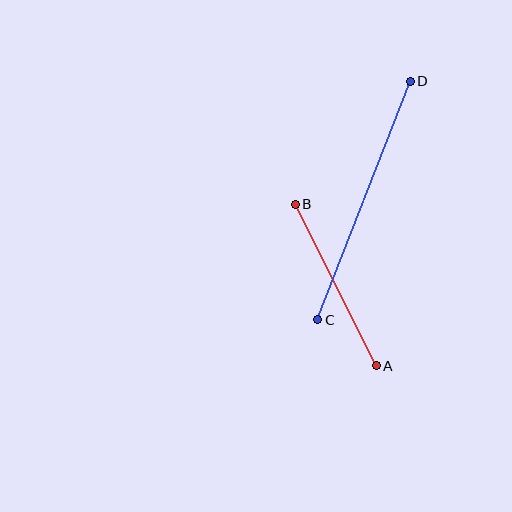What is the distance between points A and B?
The distance is approximately 181 pixels.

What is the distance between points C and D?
The distance is approximately 256 pixels.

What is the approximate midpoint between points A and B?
The midpoint is at approximately (336, 285) pixels.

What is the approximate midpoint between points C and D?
The midpoint is at approximately (364, 200) pixels.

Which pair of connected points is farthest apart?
Points C and D are farthest apart.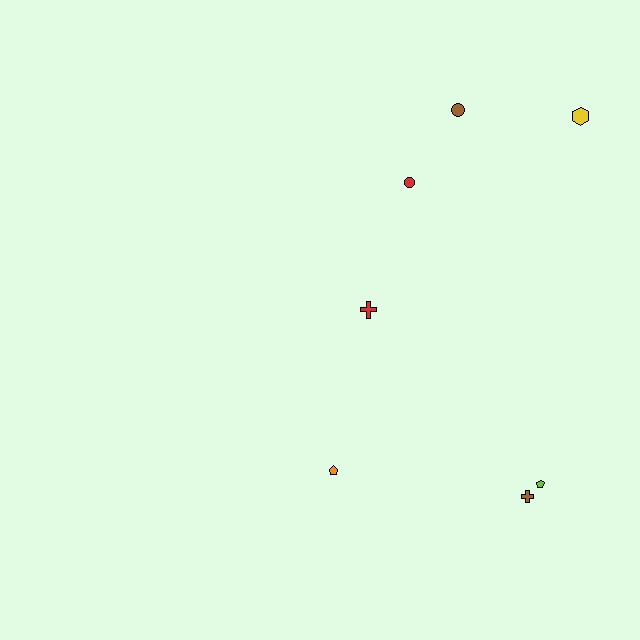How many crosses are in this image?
There are 2 crosses.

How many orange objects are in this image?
There is 1 orange object.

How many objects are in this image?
There are 7 objects.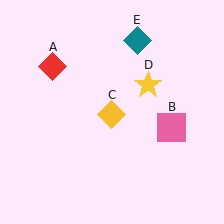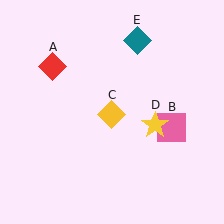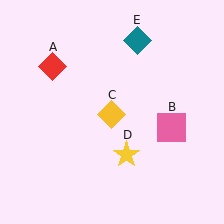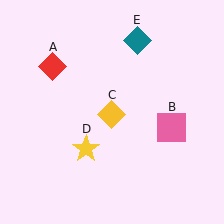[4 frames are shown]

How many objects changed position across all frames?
1 object changed position: yellow star (object D).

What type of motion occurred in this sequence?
The yellow star (object D) rotated clockwise around the center of the scene.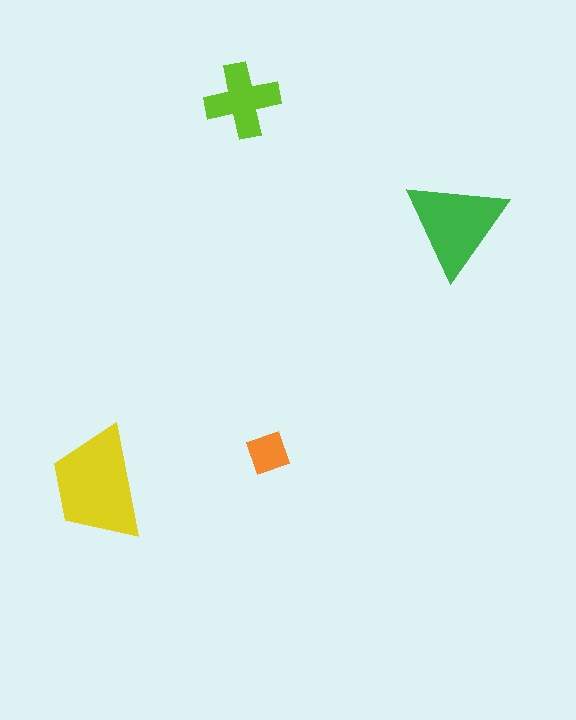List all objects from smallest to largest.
The orange diamond, the lime cross, the green triangle, the yellow trapezoid.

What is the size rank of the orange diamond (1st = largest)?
4th.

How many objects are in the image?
There are 4 objects in the image.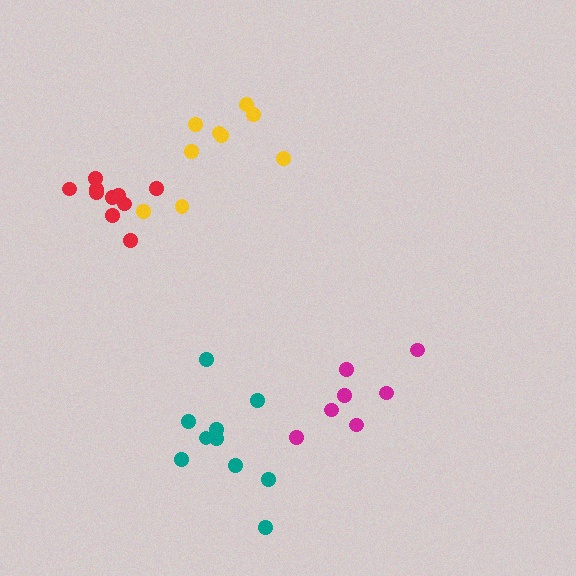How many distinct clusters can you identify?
There are 4 distinct clusters.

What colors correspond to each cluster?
The clusters are colored: red, magenta, teal, yellow.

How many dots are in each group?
Group 1: 10 dots, Group 2: 7 dots, Group 3: 10 dots, Group 4: 9 dots (36 total).